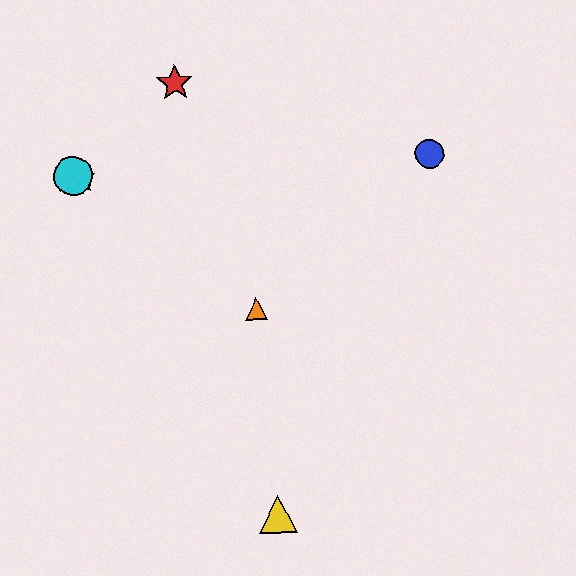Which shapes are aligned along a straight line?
The green star, the purple star, the cyan circle are aligned along a straight line.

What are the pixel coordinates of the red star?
The red star is at (174, 83).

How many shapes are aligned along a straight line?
3 shapes (the green star, the purple star, the cyan circle) are aligned along a straight line.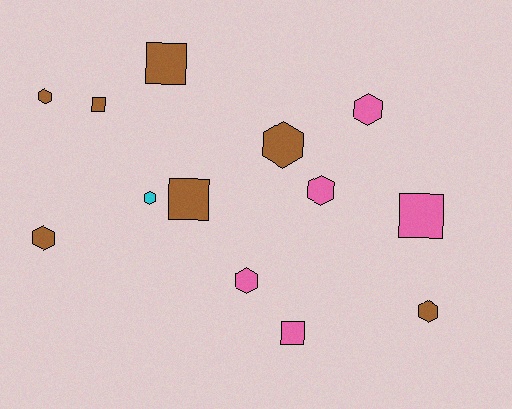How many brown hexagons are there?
There are 4 brown hexagons.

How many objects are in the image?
There are 13 objects.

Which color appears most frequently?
Brown, with 7 objects.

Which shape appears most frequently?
Hexagon, with 8 objects.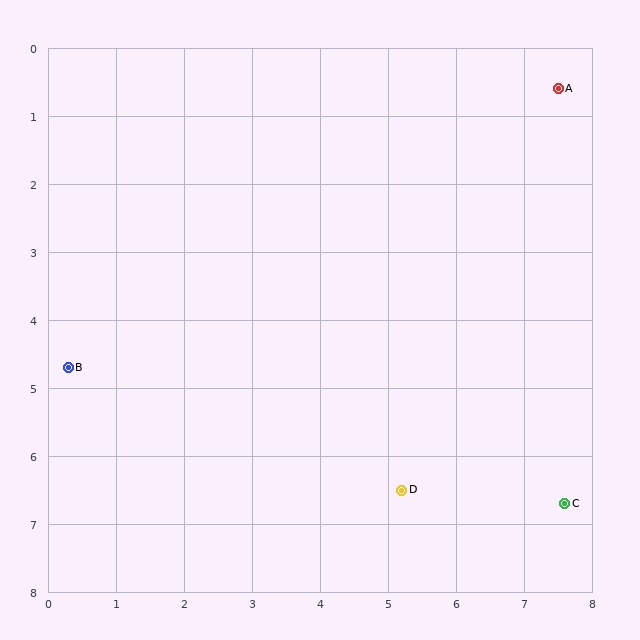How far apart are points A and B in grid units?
Points A and B are about 8.3 grid units apart.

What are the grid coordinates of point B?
Point B is at approximately (0.3, 4.7).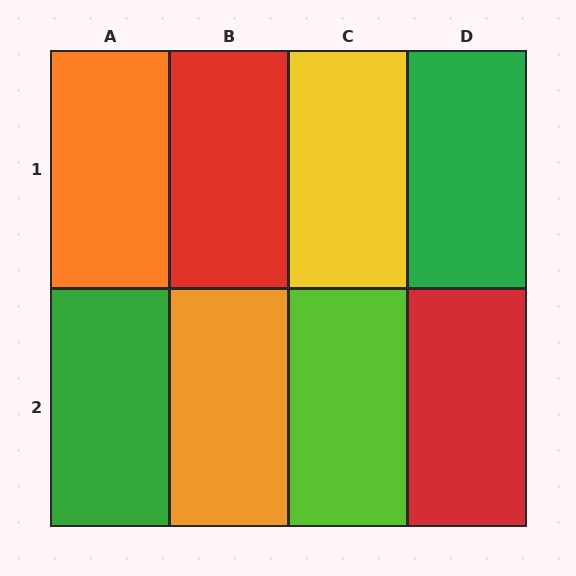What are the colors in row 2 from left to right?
Green, orange, lime, red.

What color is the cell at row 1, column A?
Orange.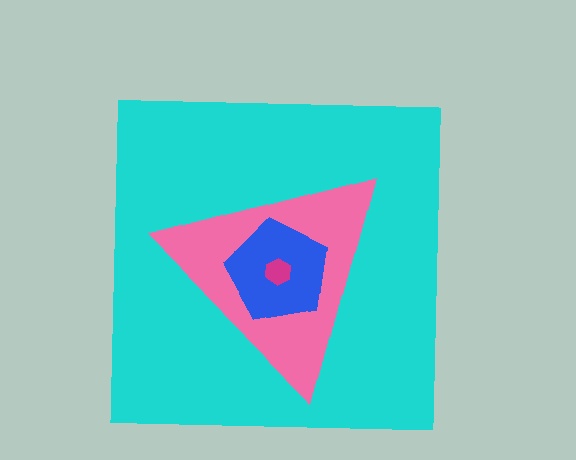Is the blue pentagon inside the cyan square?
Yes.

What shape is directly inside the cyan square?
The pink triangle.